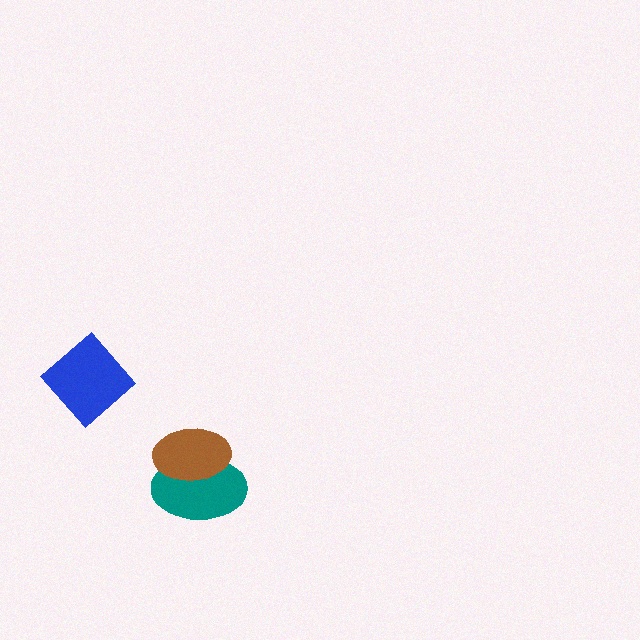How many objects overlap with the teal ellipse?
1 object overlaps with the teal ellipse.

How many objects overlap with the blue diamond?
0 objects overlap with the blue diamond.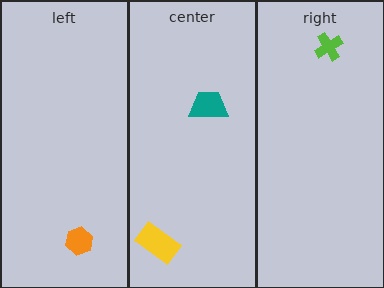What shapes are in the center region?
The yellow rectangle, the teal trapezoid.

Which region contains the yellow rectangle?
The center region.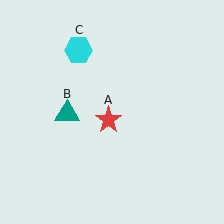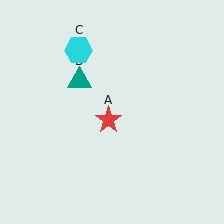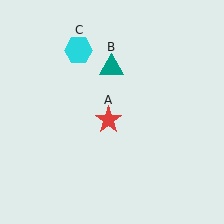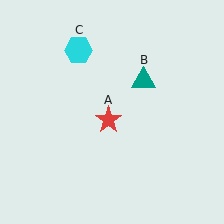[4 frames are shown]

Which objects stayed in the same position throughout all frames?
Red star (object A) and cyan hexagon (object C) remained stationary.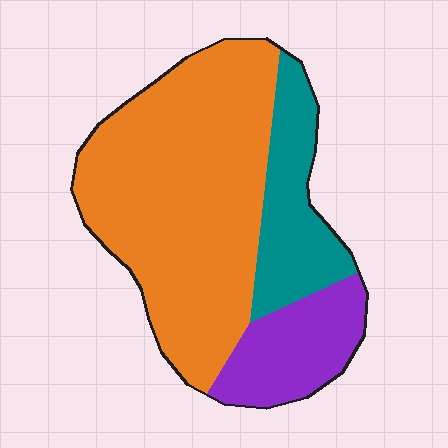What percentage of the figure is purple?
Purple takes up about one sixth (1/6) of the figure.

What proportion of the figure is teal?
Teal takes up about one fifth (1/5) of the figure.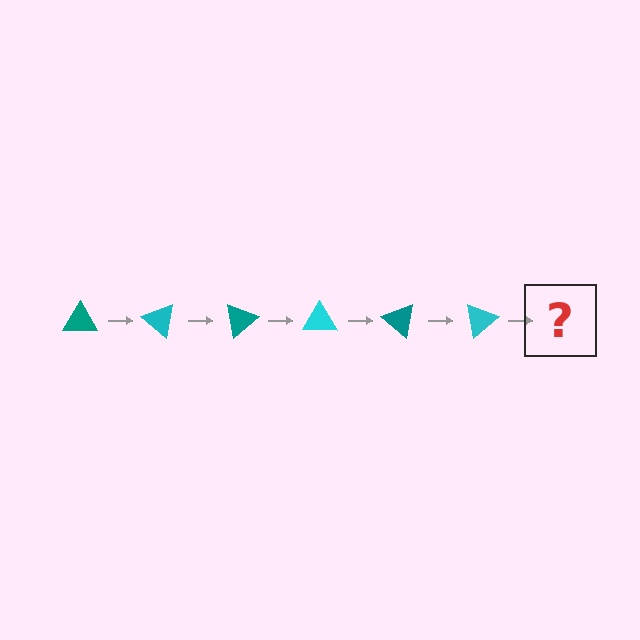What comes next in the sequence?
The next element should be a teal triangle, rotated 240 degrees from the start.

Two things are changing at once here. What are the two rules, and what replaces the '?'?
The two rules are that it rotates 40 degrees each step and the color cycles through teal and cyan. The '?' should be a teal triangle, rotated 240 degrees from the start.